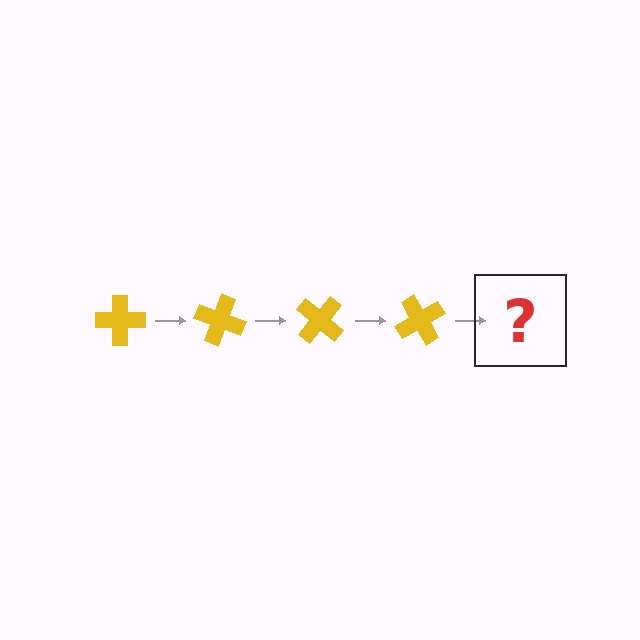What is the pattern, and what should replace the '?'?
The pattern is that the cross rotates 20 degrees each step. The '?' should be a yellow cross rotated 80 degrees.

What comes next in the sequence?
The next element should be a yellow cross rotated 80 degrees.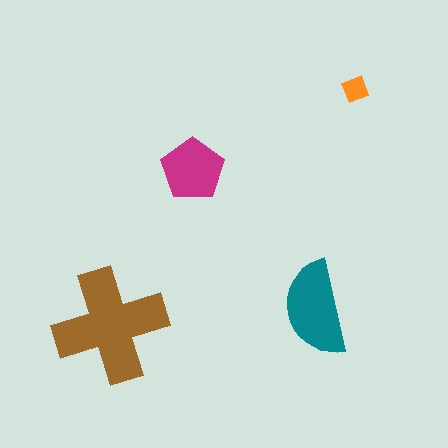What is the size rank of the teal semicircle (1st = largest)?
2nd.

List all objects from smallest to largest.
The orange diamond, the magenta pentagon, the teal semicircle, the brown cross.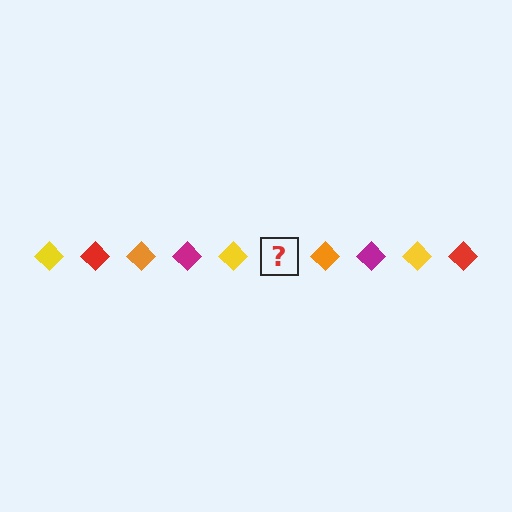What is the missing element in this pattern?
The missing element is a red diamond.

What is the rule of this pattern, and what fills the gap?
The rule is that the pattern cycles through yellow, red, orange, magenta diamonds. The gap should be filled with a red diamond.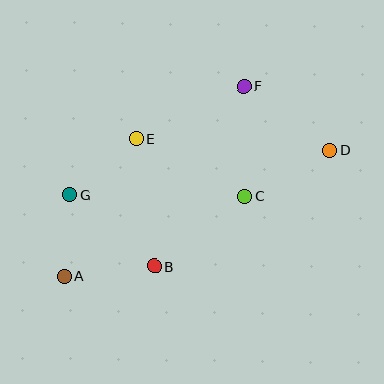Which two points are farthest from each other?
Points A and D are farthest from each other.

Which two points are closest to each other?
Points A and G are closest to each other.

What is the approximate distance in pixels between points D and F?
The distance between D and F is approximately 107 pixels.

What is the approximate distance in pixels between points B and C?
The distance between B and C is approximately 115 pixels.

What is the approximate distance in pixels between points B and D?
The distance between B and D is approximately 210 pixels.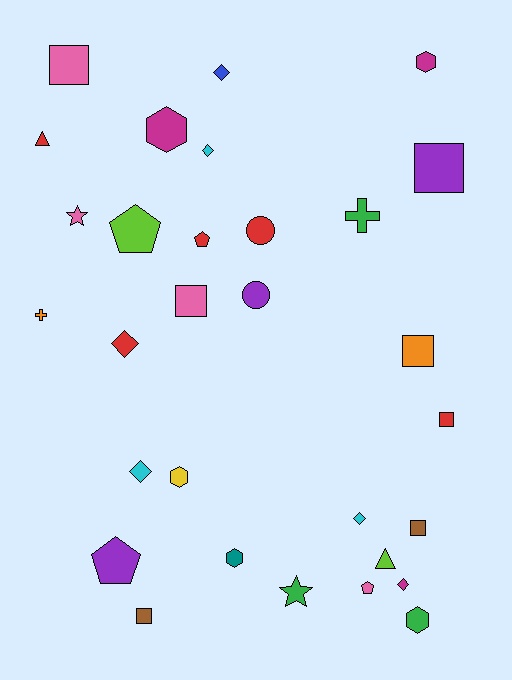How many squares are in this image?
There are 7 squares.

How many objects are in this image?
There are 30 objects.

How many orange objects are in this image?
There are 2 orange objects.